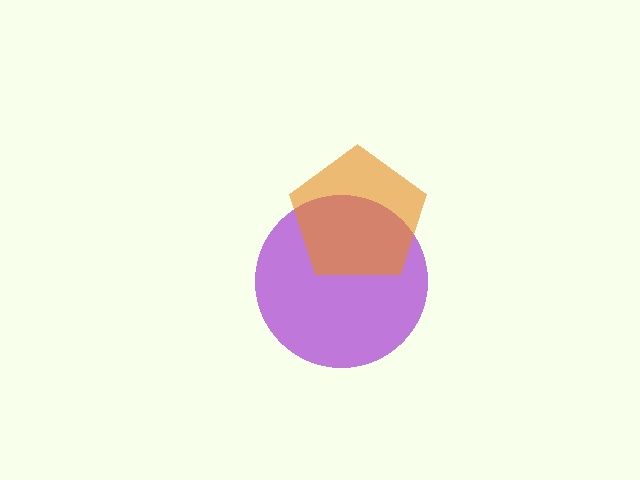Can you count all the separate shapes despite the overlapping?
Yes, there are 2 separate shapes.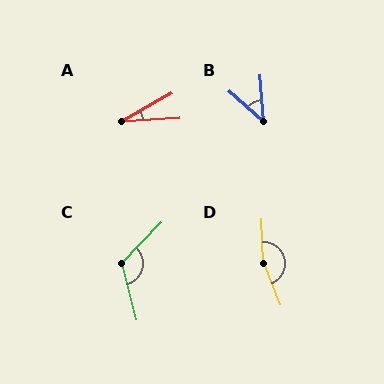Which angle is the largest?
D, at approximately 160 degrees.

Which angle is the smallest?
A, at approximately 26 degrees.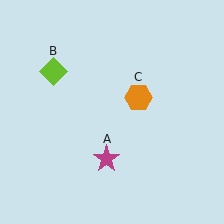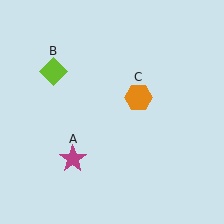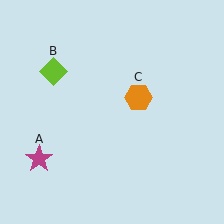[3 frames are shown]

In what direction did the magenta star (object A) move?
The magenta star (object A) moved left.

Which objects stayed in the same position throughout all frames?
Lime diamond (object B) and orange hexagon (object C) remained stationary.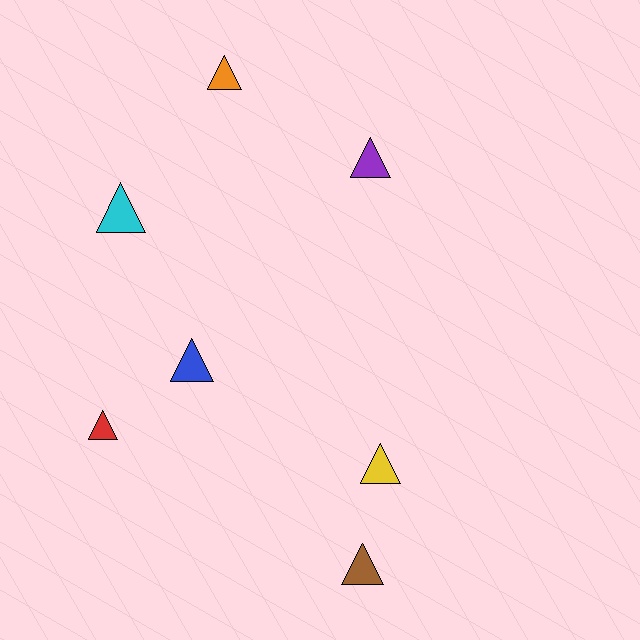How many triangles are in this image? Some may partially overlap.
There are 7 triangles.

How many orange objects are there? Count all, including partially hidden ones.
There is 1 orange object.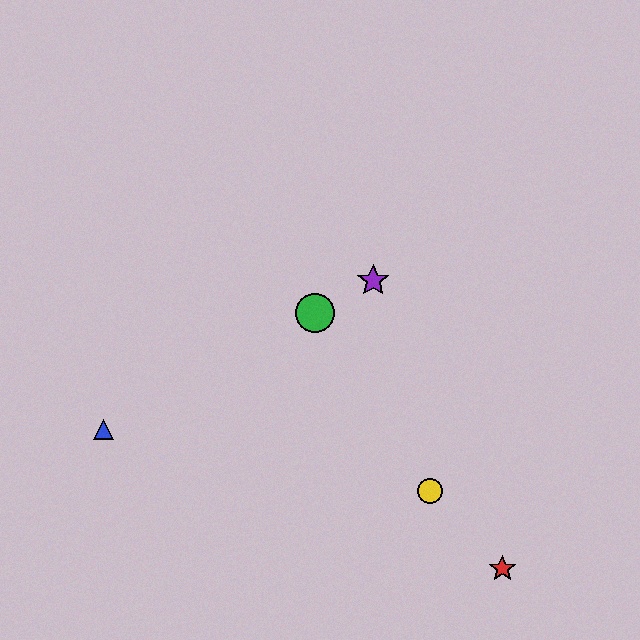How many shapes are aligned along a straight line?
3 shapes (the blue triangle, the green circle, the purple star) are aligned along a straight line.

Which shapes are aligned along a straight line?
The blue triangle, the green circle, the purple star are aligned along a straight line.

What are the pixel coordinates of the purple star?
The purple star is at (373, 281).